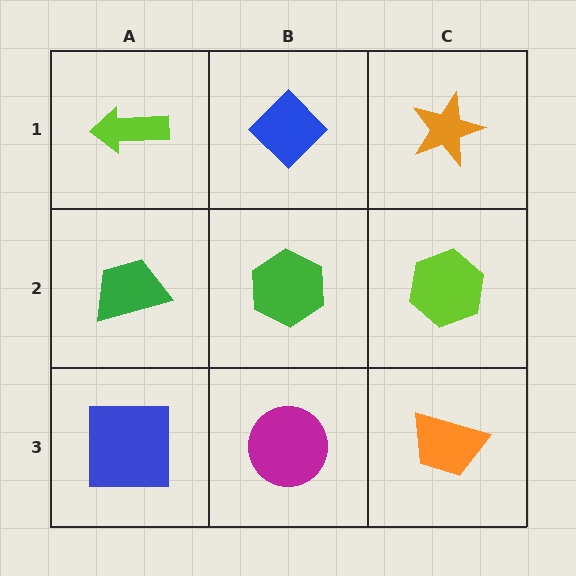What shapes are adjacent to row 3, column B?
A green hexagon (row 2, column B), a blue square (row 3, column A), an orange trapezoid (row 3, column C).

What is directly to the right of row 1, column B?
An orange star.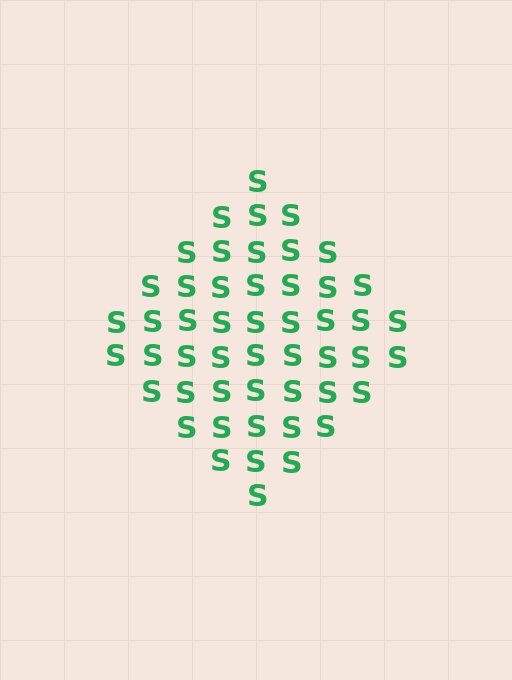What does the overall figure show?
The overall figure shows a diamond.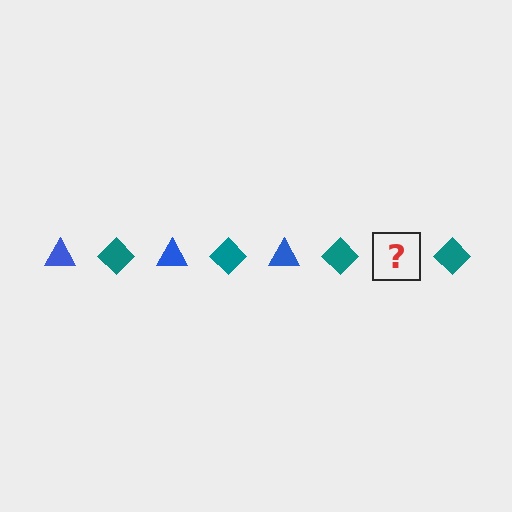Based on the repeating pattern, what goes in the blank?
The blank should be a blue triangle.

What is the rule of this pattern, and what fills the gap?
The rule is that the pattern alternates between blue triangle and teal diamond. The gap should be filled with a blue triangle.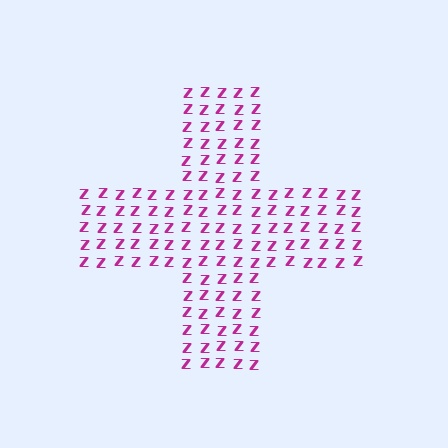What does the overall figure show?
The overall figure shows a cross.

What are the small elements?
The small elements are letter Z's.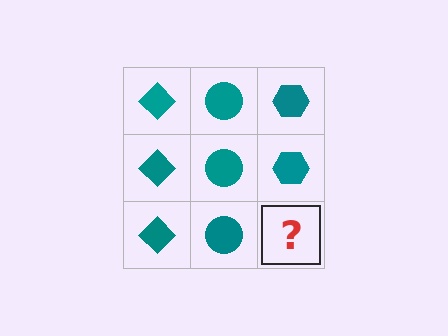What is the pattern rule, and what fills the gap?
The rule is that each column has a consistent shape. The gap should be filled with a teal hexagon.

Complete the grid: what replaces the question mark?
The question mark should be replaced with a teal hexagon.